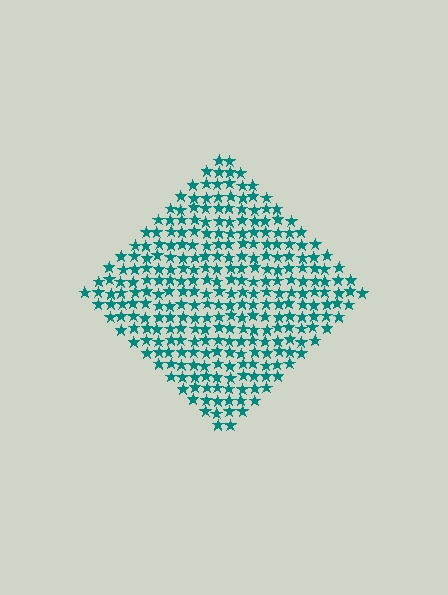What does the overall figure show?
The overall figure shows a diamond.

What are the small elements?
The small elements are stars.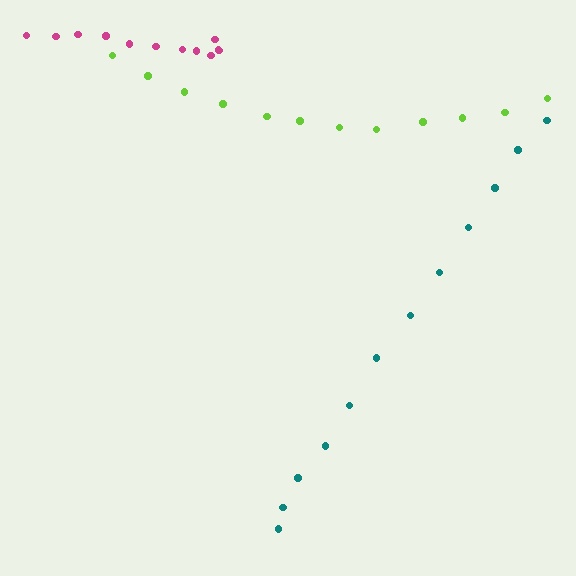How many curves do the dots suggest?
There are 3 distinct paths.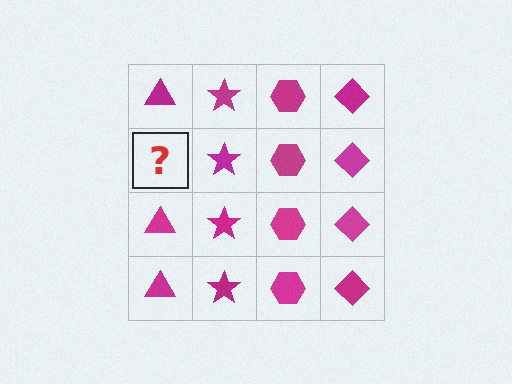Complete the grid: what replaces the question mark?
The question mark should be replaced with a magenta triangle.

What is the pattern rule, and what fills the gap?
The rule is that each column has a consistent shape. The gap should be filled with a magenta triangle.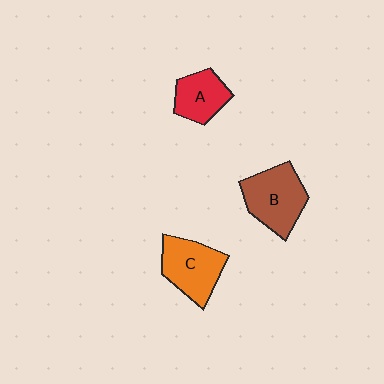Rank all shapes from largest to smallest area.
From largest to smallest: B (brown), C (orange), A (red).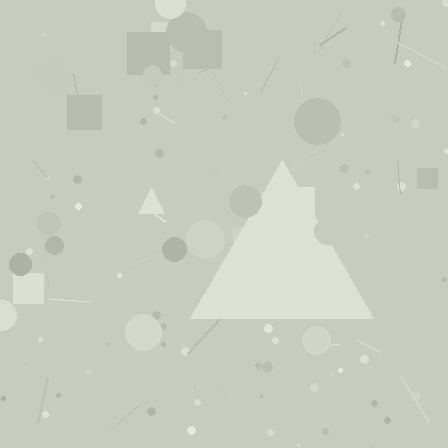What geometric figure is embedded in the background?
A triangle is embedded in the background.